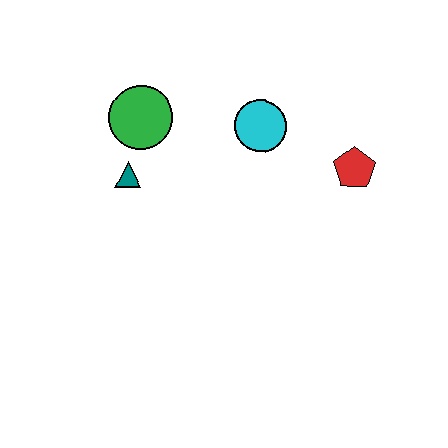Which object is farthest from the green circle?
The red pentagon is farthest from the green circle.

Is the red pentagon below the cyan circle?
Yes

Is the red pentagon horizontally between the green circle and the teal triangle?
No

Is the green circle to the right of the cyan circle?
No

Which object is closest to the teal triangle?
The green circle is closest to the teal triangle.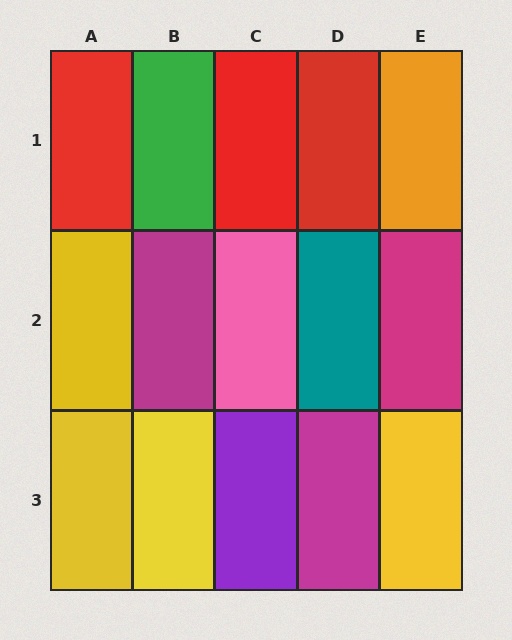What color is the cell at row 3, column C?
Purple.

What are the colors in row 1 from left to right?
Red, green, red, red, orange.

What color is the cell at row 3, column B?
Yellow.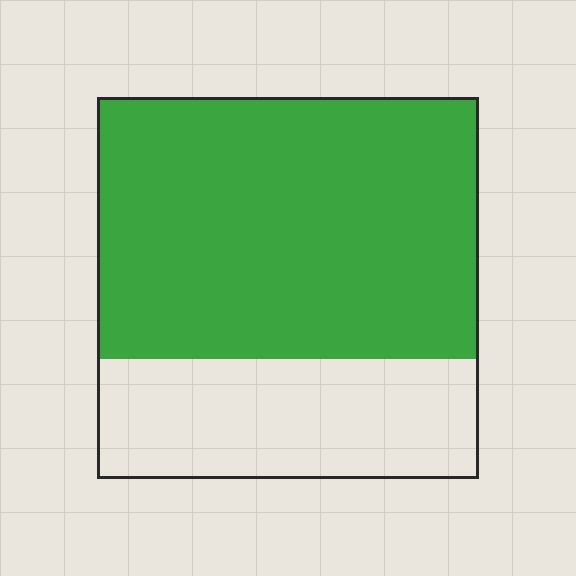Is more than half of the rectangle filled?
Yes.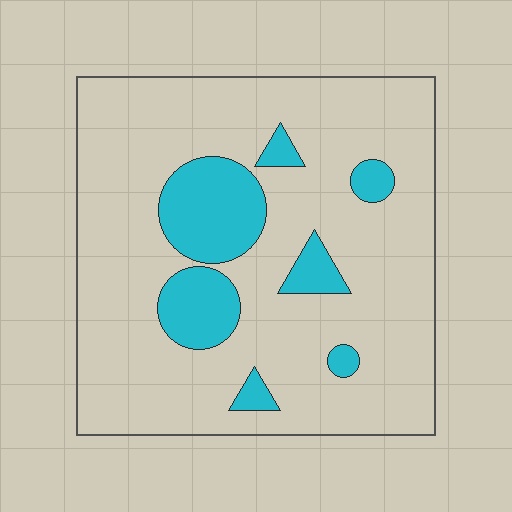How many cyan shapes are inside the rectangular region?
7.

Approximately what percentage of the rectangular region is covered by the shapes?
Approximately 15%.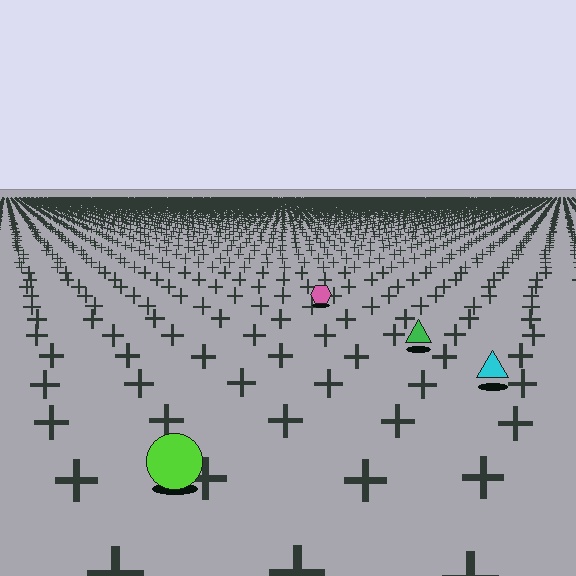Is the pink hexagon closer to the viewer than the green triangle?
No. The green triangle is closer — you can tell from the texture gradient: the ground texture is coarser near it.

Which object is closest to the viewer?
The lime circle is closest. The texture marks near it are larger and more spread out.